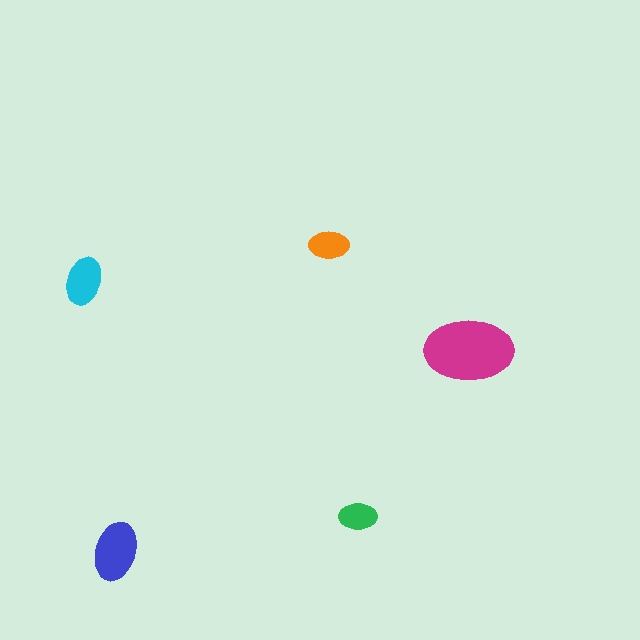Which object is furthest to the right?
The magenta ellipse is rightmost.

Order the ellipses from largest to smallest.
the magenta one, the blue one, the cyan one, the orange one, the green one.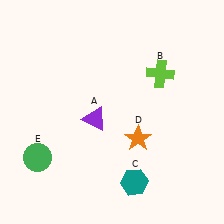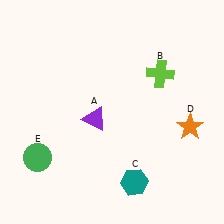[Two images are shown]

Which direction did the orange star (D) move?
The orange star (D) moved right.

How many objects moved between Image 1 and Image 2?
1 object moved between the two images.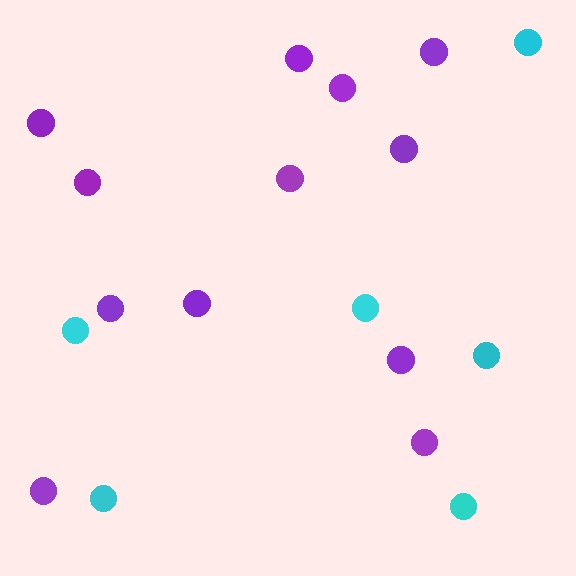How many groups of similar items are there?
There are 2 groups: one group of purple circles (12) and one group of cyan circles (6).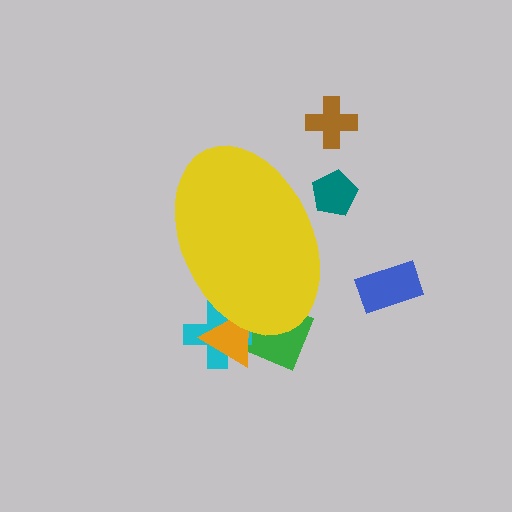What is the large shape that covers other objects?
A yellow ellipse.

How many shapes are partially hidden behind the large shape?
4 shapes are partially hidden.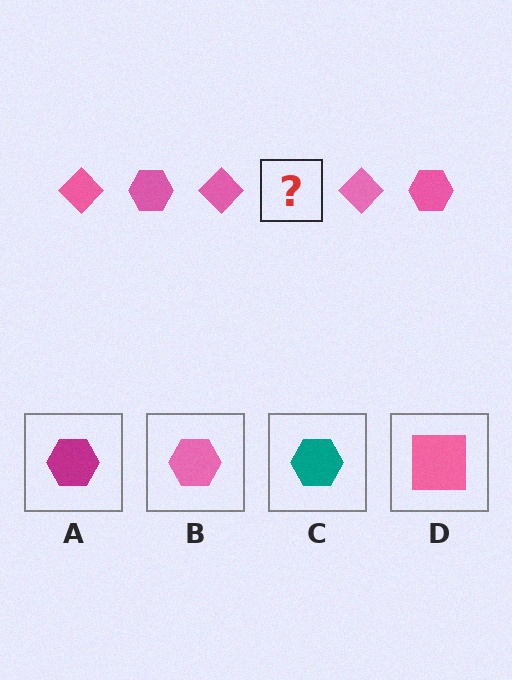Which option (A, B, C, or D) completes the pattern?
B.